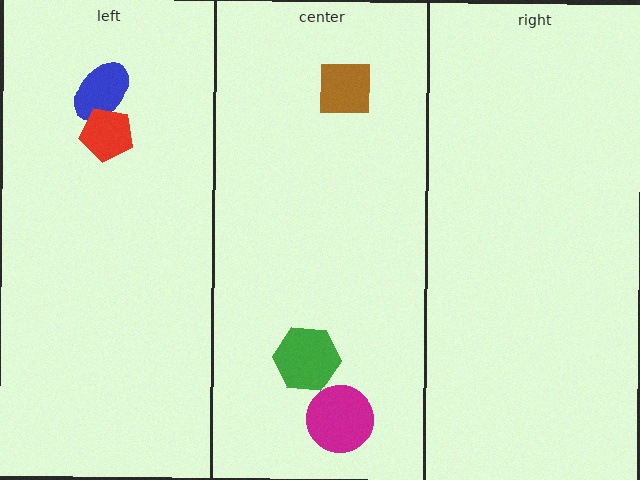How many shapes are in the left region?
2.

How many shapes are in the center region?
3.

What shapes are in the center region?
The green hexagon, the magenta circle, the brown square.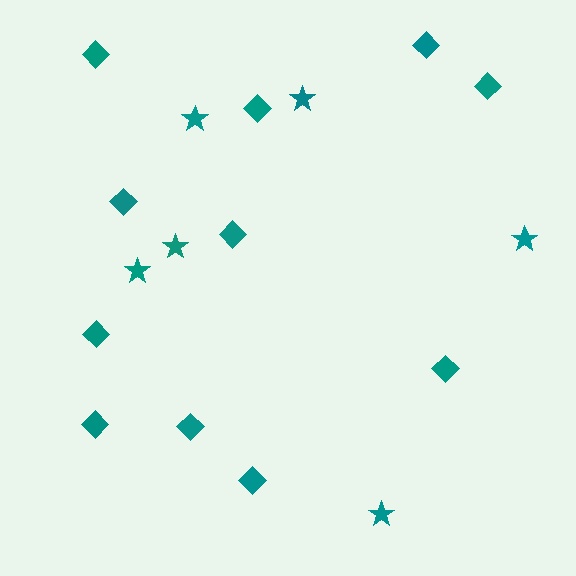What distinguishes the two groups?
There are 2 groups: one group of stars (6) and one group of diamonds (11).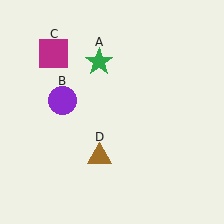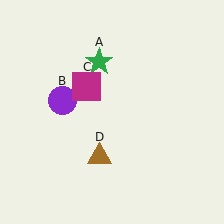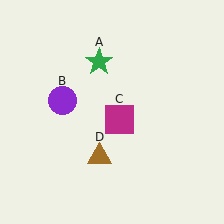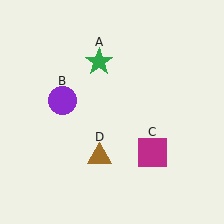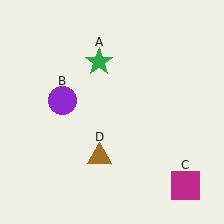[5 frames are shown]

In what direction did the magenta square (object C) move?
The magenta square (object C) moved down and to the right.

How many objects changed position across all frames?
1 object changed position: magenta square (object C).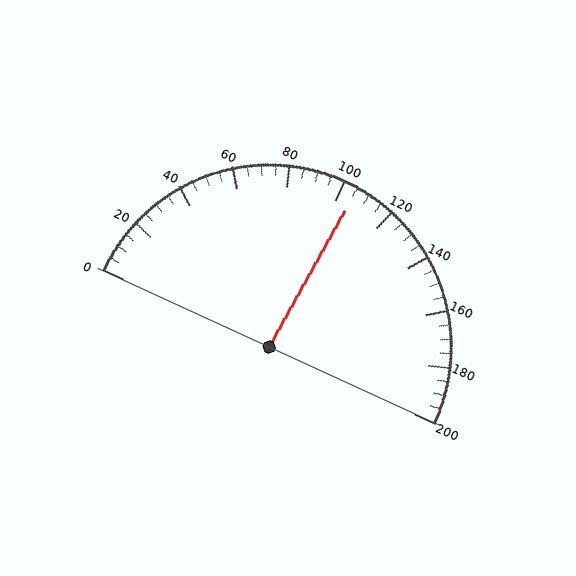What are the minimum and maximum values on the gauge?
The gauge ranges from 0 to 200.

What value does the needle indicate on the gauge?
The needle indicates approximately 105.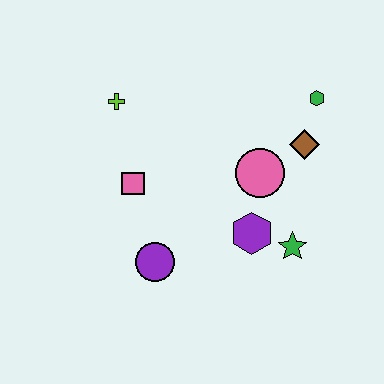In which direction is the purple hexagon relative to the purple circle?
The purple hexagon is to the right of the purple circle.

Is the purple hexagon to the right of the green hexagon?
No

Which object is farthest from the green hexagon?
The purple circle is farthest from the green hexagon.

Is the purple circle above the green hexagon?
No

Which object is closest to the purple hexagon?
The green star is closest to the purple hexagon.